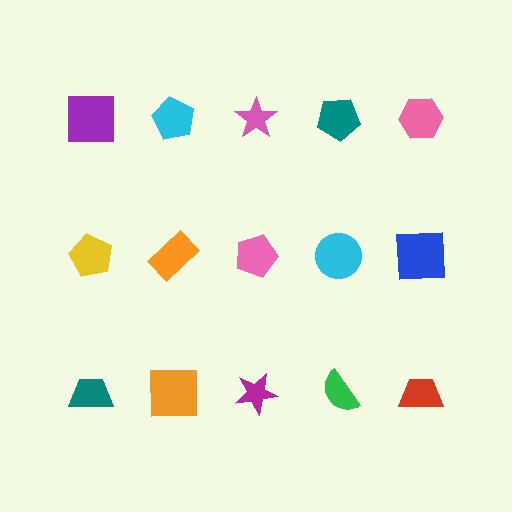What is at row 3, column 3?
A magenta star.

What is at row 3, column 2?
An orange square.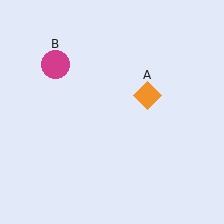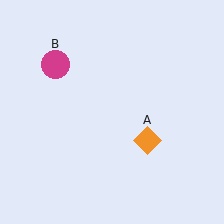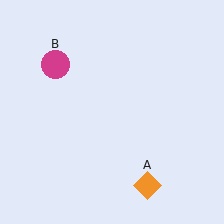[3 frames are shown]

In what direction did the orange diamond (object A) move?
The orange diamond (object A) moved down.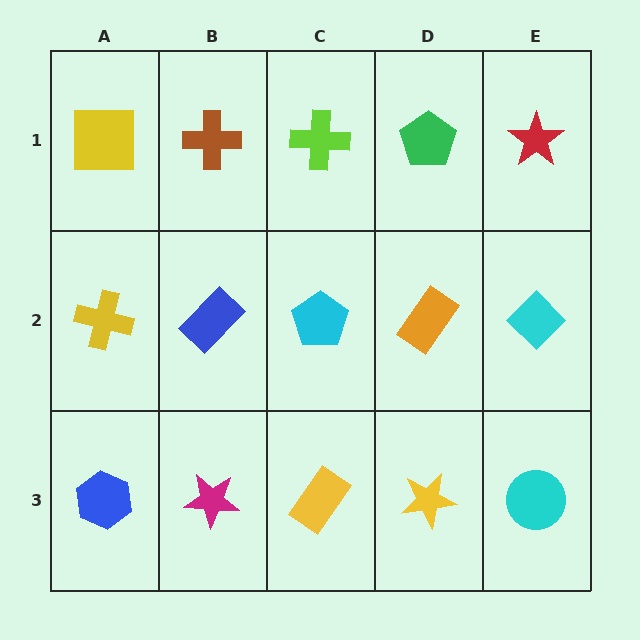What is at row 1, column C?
A lime cross.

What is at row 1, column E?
A red star.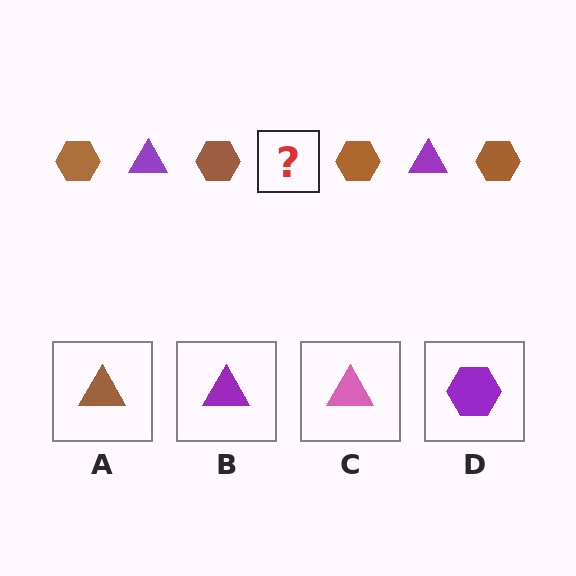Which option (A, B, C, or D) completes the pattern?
B.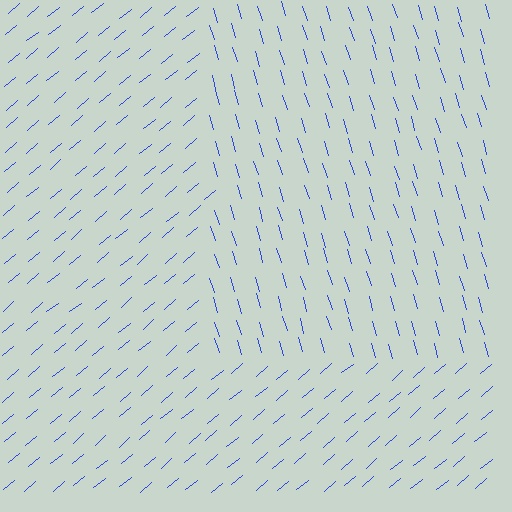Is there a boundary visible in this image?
Yes, there is a texture boundary formed by a change in line orientation.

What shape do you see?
I see a rectangle.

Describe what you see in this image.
The image is filled with small blue line segments. A rectangle region in the image has lines oriented differently from the surrounding lines, creating a visible texture boundary.